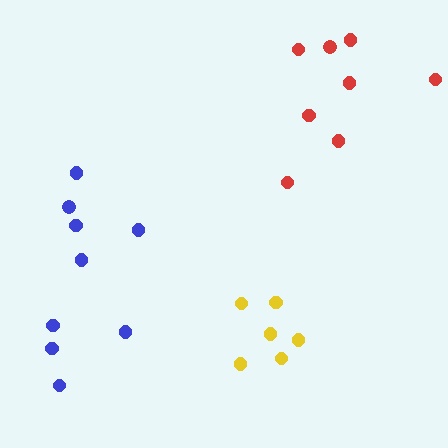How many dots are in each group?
Group 1: 8 dots, Group 2: 6 dots, Group 3: 9 dots (23 total).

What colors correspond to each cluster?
The clusters are colored: red, yellow, blue.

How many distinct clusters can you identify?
There are 3 distinct clusters.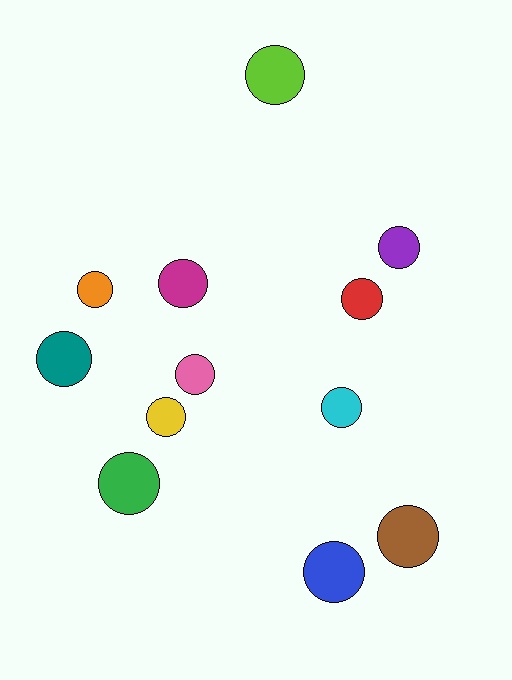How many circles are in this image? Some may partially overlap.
There are 12 circles.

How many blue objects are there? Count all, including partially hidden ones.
There is 1 blue object.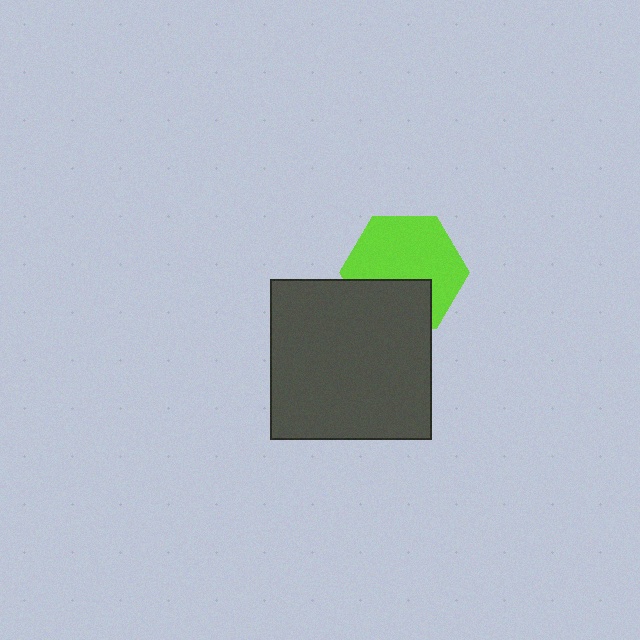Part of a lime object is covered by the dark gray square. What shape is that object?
It is a hexagon.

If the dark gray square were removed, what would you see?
You would see the complete lime hexagon.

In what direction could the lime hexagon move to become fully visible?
The lime hexagon could move up. That would shift it out from behind the dark gray square entirely.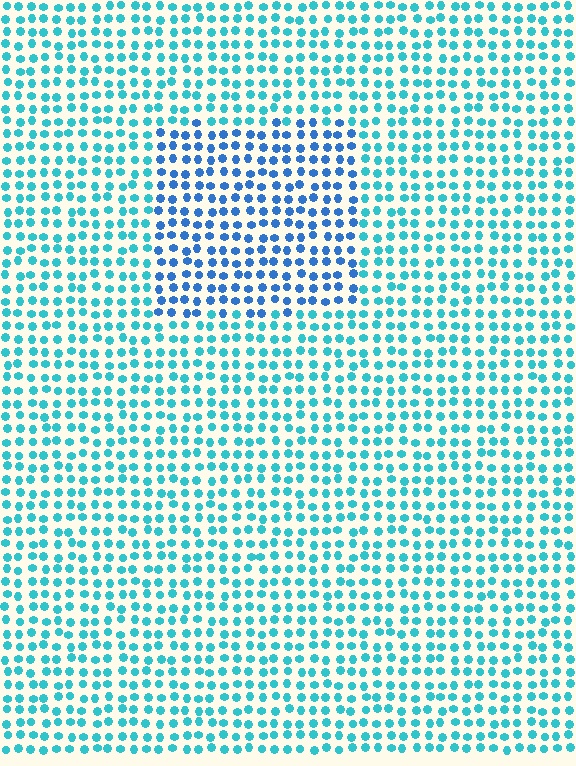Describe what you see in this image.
The image is filled with small cyan elements in a uniform arrangement. A rectangle-shaped region is visible where the elements are tinted to a slightly different hue, forming a subtle color boundary.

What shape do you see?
I see a rectangle.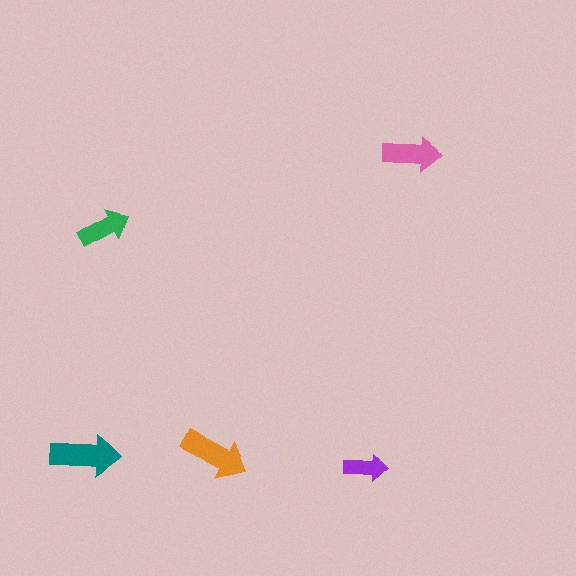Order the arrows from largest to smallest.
the teal one, the orange one, the pink one, the green one, the purple one.